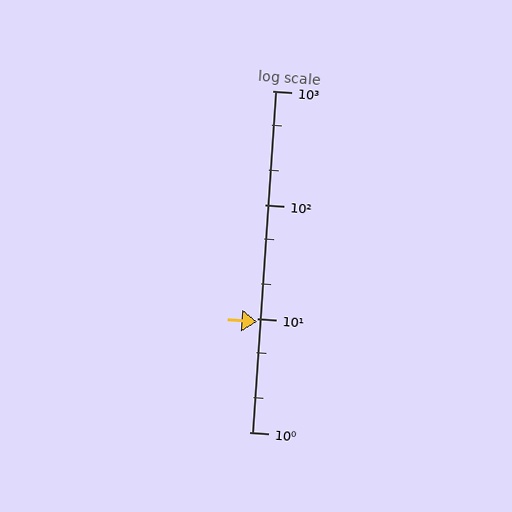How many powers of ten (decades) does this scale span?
The scale spans 3 decades, from 1 to 1000.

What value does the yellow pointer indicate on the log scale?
The pointer indicates approximately 9.3.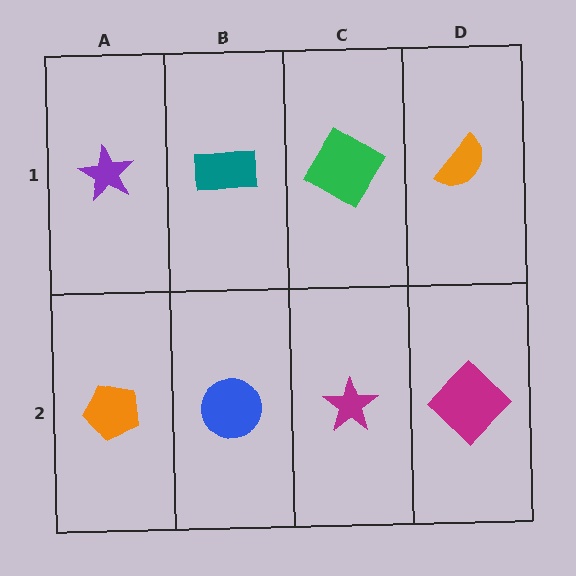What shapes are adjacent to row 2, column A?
A purple star (row 1, column A), a blue circle (row 2, column B).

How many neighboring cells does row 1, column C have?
3.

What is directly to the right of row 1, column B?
A green diamond.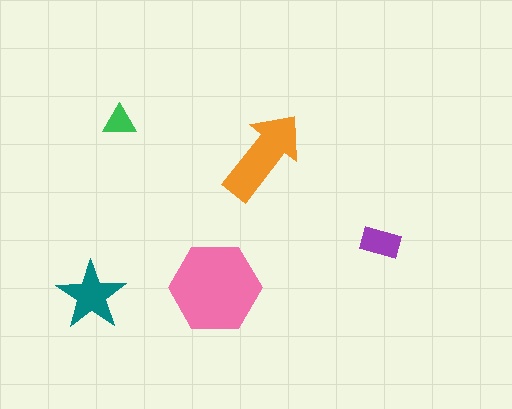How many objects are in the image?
There are 5 objects in the image.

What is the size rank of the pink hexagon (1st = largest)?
1st.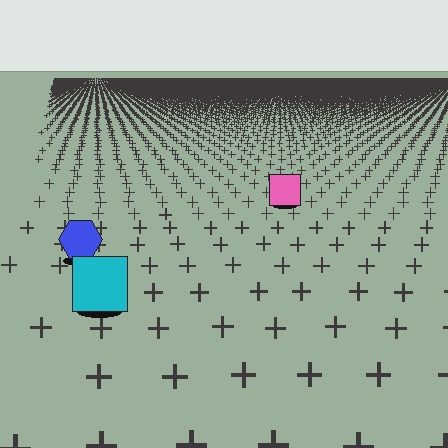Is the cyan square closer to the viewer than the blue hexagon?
Yes. The cyan square is closer — you can tell from the texture gradient: the ground texture is coarser near it.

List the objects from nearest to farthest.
From nearest to farthest: the cyan square, the blue hexagon, the pink square.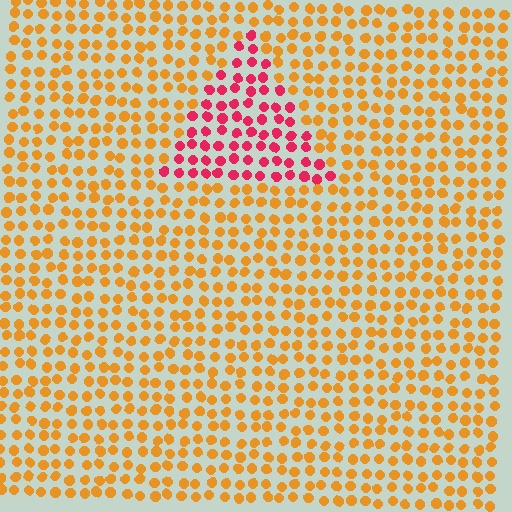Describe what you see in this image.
The image is filled with small orange elements in a uniform arrangement. A triangle-shaped region is visible where the elements are tinted to a slightly different hue, forming a subtle color boundary.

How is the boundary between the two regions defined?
The boundary is defined purely by a slight shift in hue (about 51 degrees). Spacing, size, and orientation are identical on both sides.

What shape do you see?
I see a triangle.